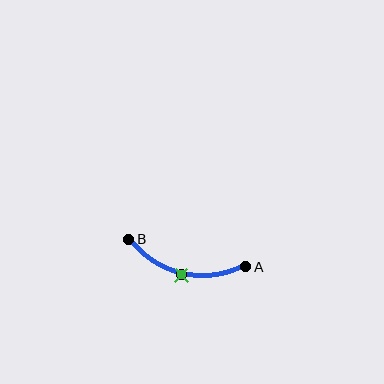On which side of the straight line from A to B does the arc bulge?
The arc bulges below the straight line connecting A and B.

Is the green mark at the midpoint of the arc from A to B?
Yes. The green mark lies on the arc at equal arc-length from both A and B — it is the arc midpoint.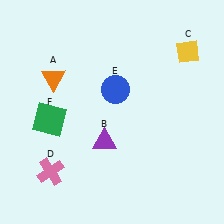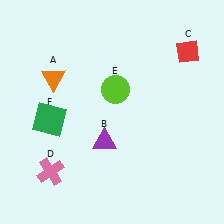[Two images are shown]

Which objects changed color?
C changed from yellow to red. E changed from blue to lime.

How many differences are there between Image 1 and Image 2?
There are 2 differences between the two images.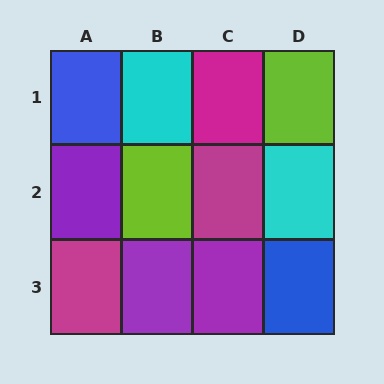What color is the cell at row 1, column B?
Cyan.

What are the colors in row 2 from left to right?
Purple, lime, magenta, cyan.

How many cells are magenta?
3 cells are magenta.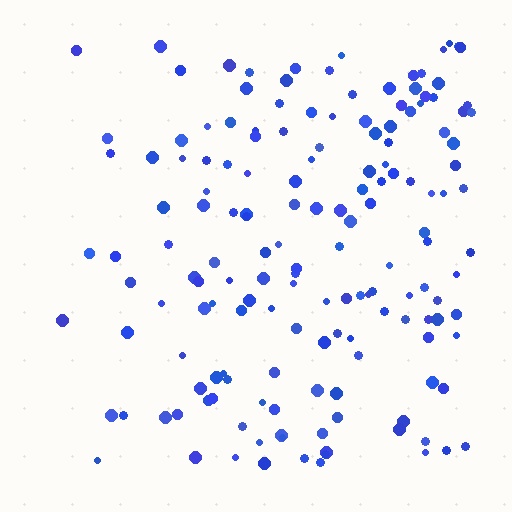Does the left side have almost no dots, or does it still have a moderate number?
Still a moderate number, just noticeably fewer than the right.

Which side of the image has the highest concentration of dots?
The right.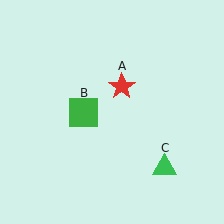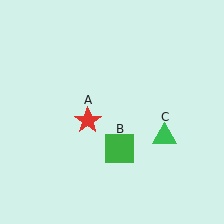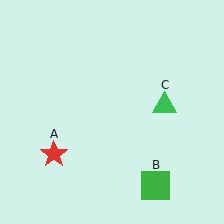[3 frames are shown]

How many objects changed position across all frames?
3 objects changed position: red star (object A), green square (object B), green triangle (object C).